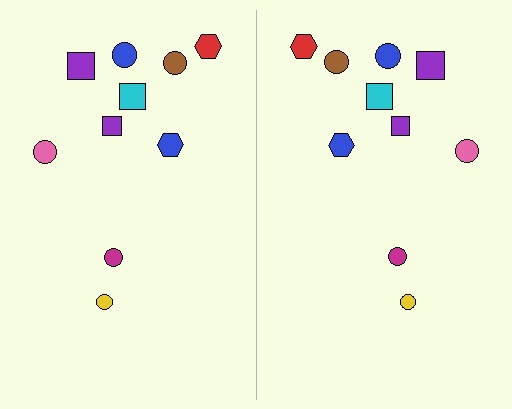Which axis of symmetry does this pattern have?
The pattern has a vertical axis of symmetry running through the center of the image.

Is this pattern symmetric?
Yes, this pattern has bilateral (reflection) symmetry.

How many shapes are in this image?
There are 20 shapes in this image.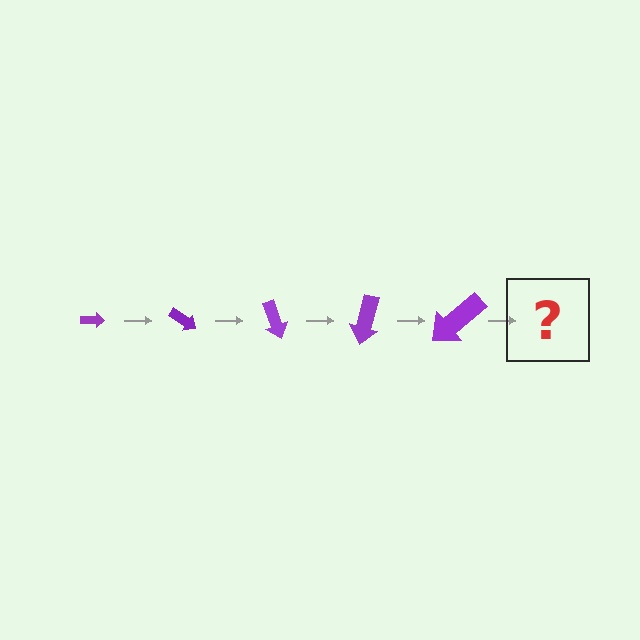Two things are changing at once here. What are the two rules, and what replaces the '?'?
The two rules are that the arrow grows larger each step and it rotates 35 degrees each step. The '?' should be an arrow, larger than the previous one and rotated 175 degrees from the start.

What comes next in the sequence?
The next element should be an arrow, larger than the previous one and rotated 175 degrees from the start.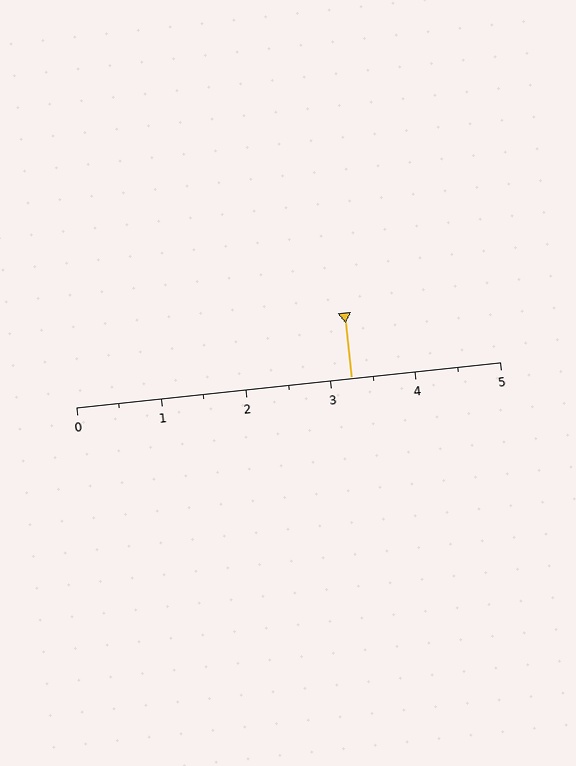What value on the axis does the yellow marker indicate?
The marker indicates approximately 3.2.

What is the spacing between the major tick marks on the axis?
The major ticks are spaced 1 apart.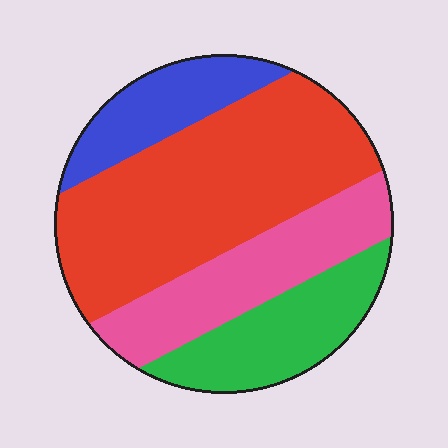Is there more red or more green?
Red.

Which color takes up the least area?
Blue, at roughly 15%.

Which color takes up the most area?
Red, at roughly 45%.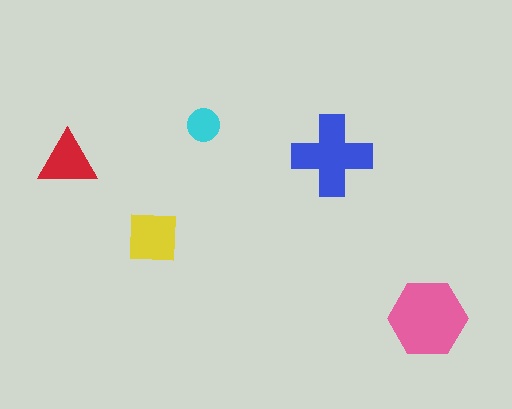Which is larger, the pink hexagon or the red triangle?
The pink hexagon.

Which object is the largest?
The pink hexagon.